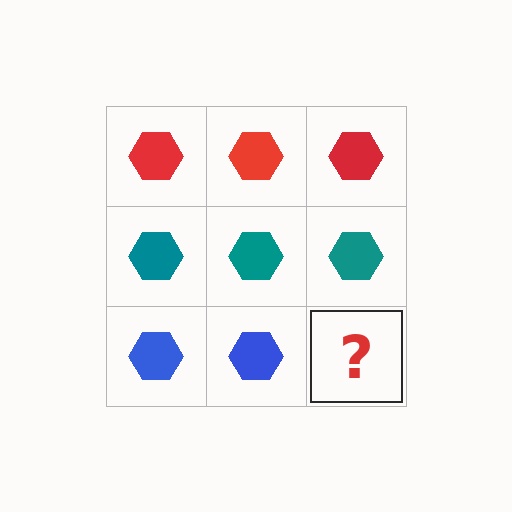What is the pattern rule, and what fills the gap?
The rule is that each row has a consistent color. The gap should be filled with a blue hexagon.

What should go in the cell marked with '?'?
The missing cell should contain a blue hexagon.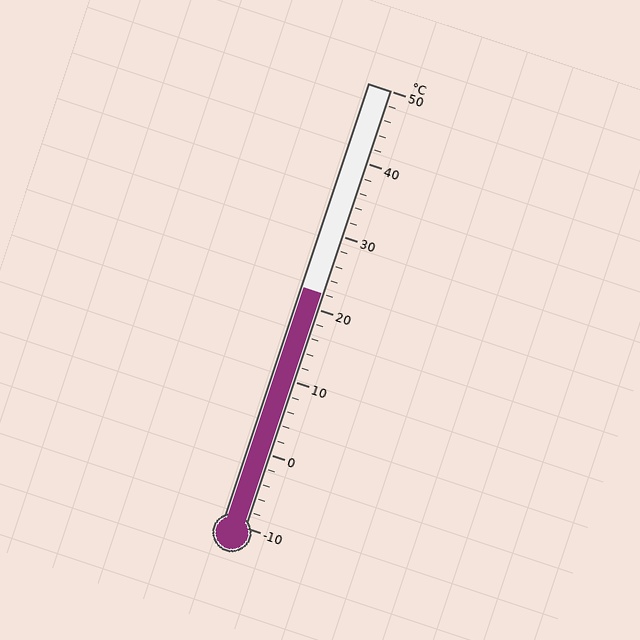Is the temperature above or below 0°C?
The temperature is above 0°C.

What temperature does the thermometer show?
The thermometer shows approximately 22°C.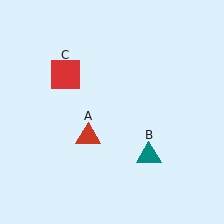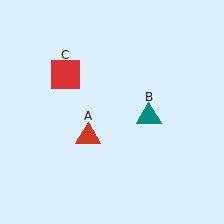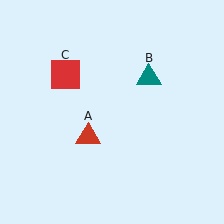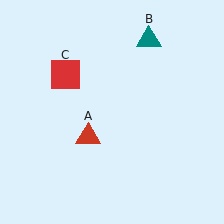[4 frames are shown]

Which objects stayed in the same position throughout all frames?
Red triangle (object A) and red square (object C) remained stationary.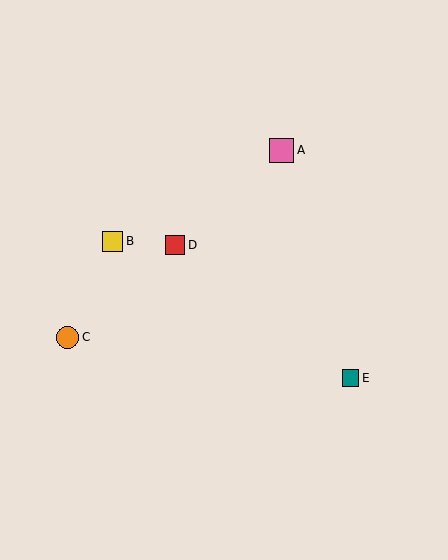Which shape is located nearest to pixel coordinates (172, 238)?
The red square (labeled D) at (175, 245) is nearest to that location.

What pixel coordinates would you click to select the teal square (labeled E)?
Click at (350, 378) to select the teal square E.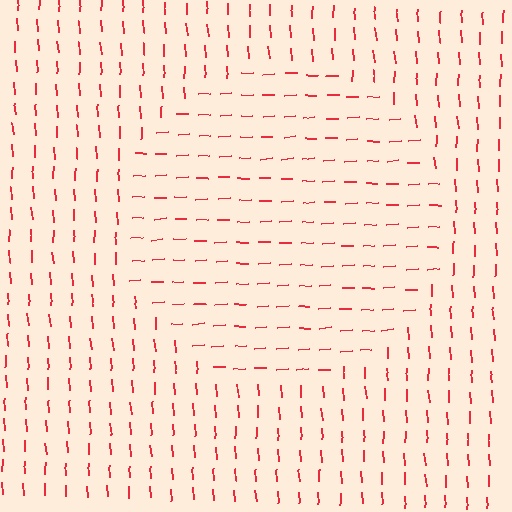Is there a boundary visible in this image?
Yes, there is a texture boundary formed by a change in line orientation.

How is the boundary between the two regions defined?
The boundary is defined purely by a change in line orientation (approximately 89 degrees difference). All lines are the same color and thickness.